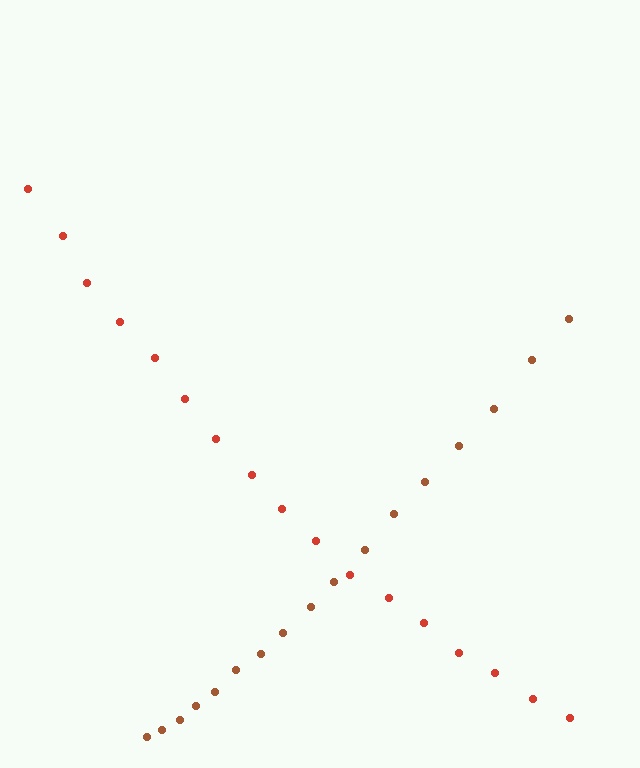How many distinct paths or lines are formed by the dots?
There are 2 distinct paths.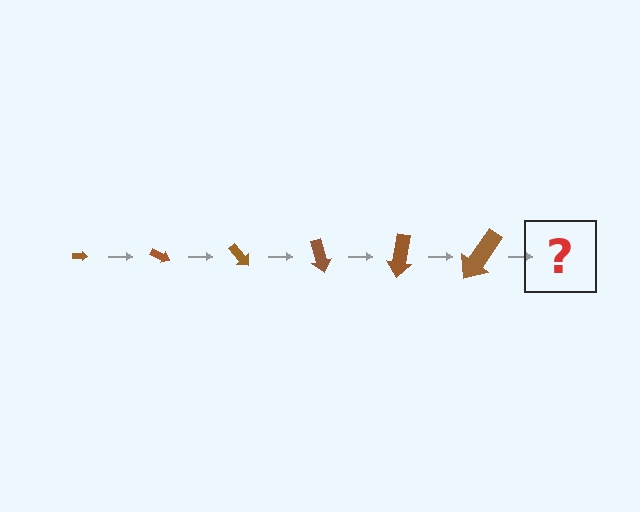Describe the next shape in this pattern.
It should be an arrow, larger than the previous one and rotated 150 degrees from the start.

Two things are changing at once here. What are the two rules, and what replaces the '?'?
The two rules are that the arrow grows larger each step and it rotates 25 degrees each step. The '?' should be an arrow, larger than the previous one and rotated 150 degrees from the start.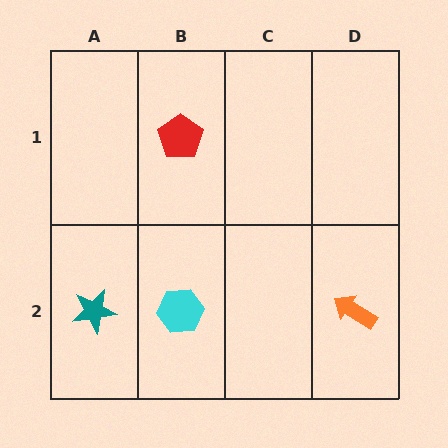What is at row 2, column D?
An orange arrow.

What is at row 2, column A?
A teal star.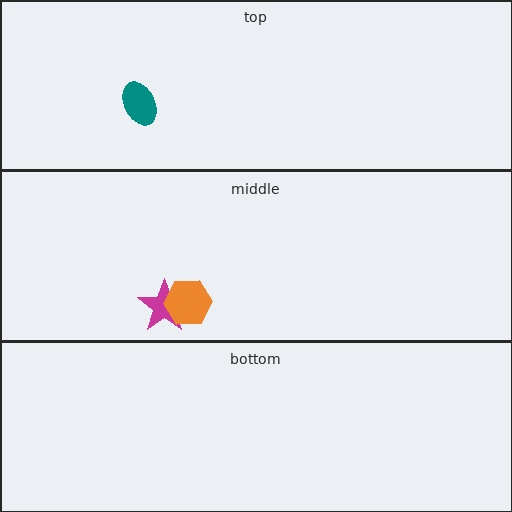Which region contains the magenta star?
The middle region.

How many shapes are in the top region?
1.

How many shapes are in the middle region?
2.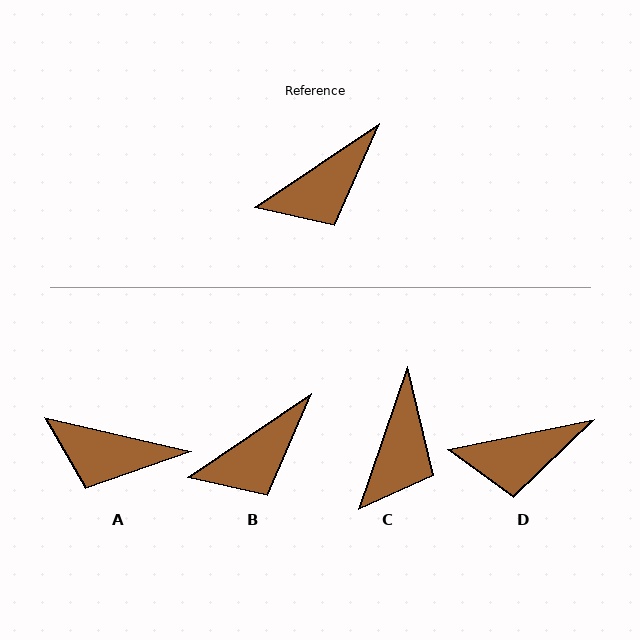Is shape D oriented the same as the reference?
No, it is off by about 23 degrees.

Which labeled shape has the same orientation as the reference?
B.